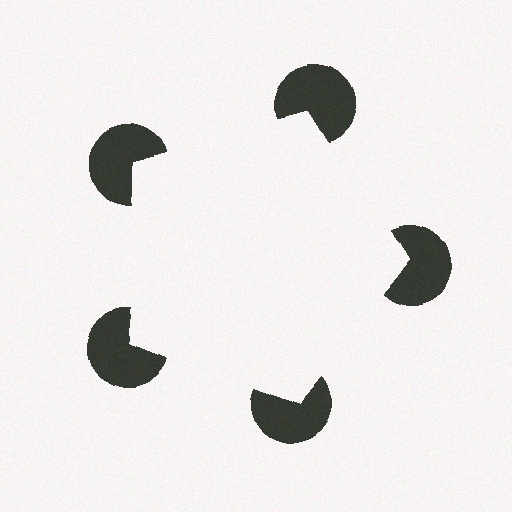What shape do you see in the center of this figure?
An illusory pentagon — its edges are inferred from the aligned wedge cuts in the pac-man discs, not physically drawn.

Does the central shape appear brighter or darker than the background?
It typically appears slightly brighter than the background, even though no actual brightness change is drawn.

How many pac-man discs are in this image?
There are 5 — one at each vertex of the illusory pentagon.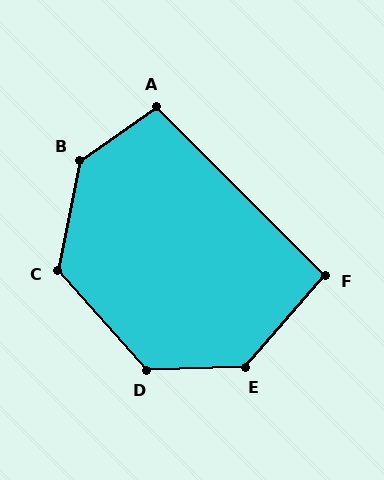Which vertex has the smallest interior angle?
F, at approximately 94 degrees.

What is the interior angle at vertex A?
Approximately 100 degrees (obtuse).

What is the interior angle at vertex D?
Approximately 130 degrees (obtuse).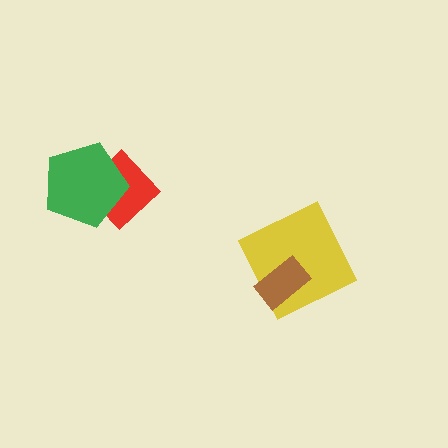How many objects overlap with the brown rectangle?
1 object overlaps with the brown rectangle.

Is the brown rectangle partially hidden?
No, no other shape covers it.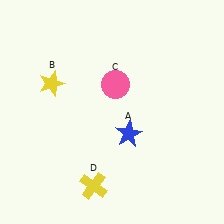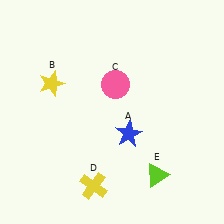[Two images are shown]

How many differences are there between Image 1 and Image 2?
There is 1 difference between the two images.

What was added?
A lime triangle (E) was added in Image 2.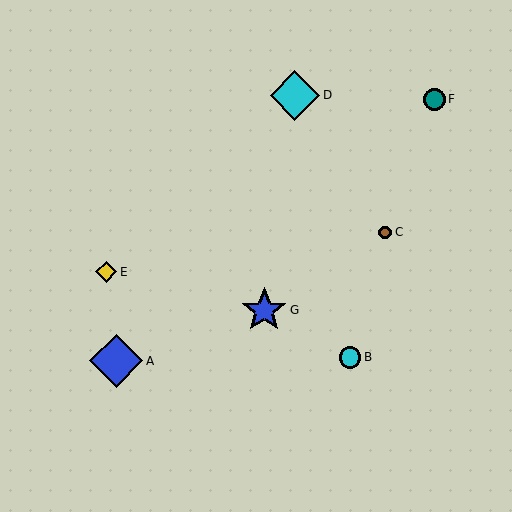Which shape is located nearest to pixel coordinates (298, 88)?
The cyan diamond (labeled D) at (295, 95) is nearest to that location.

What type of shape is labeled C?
Shape C is a brown circle.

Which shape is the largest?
The blue diamond (labeled A) is the largest.